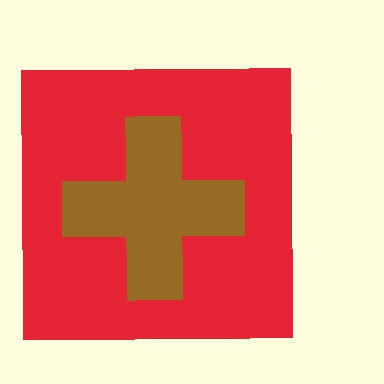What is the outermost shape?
The red square.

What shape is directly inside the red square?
The brown cross.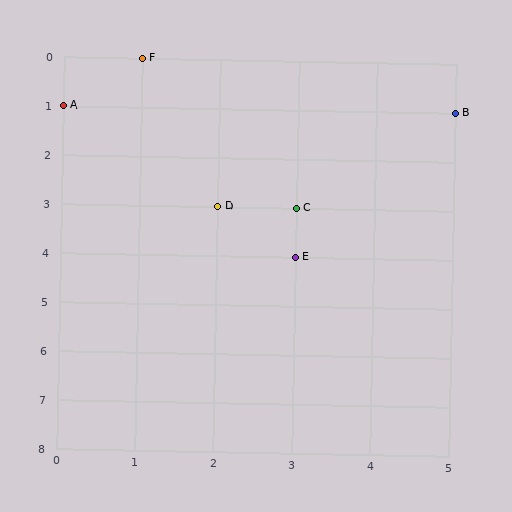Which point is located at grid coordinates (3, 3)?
Point C is at (3, 3).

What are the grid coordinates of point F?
Point F is at grid coordinates (1, 0).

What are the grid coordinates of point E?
Point E is at grid coordinates (3, 4).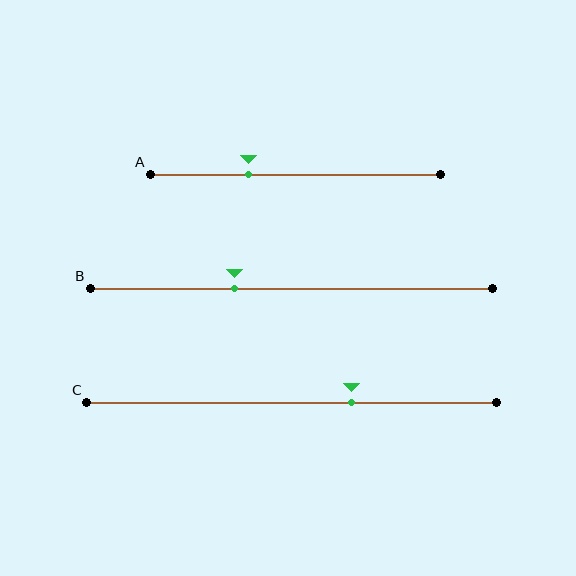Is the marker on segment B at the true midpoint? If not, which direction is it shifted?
No, the marker on segment B is shifted to the left by about 14% of the segment length.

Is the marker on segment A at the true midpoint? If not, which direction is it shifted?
No, the marker on segment A is shifted to the left by about 16% of the segment length.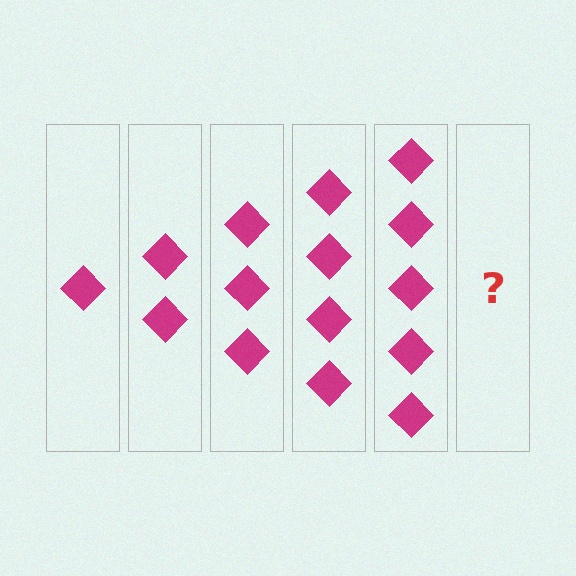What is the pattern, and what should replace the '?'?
The pattern is that each step adds one more diamond. The '?' should be 6 diamonds.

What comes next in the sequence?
The next element should be 6 diamonds.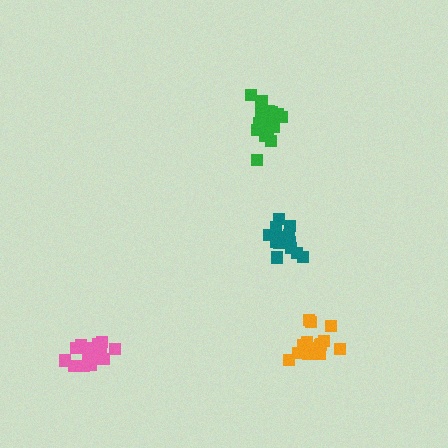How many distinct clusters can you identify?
There are 4 distinct clusters.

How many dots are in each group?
Group 1: 15 dots, Group 2: 17 dots, Group 3: 17 dots, Group 4: 19 dots (68 total).